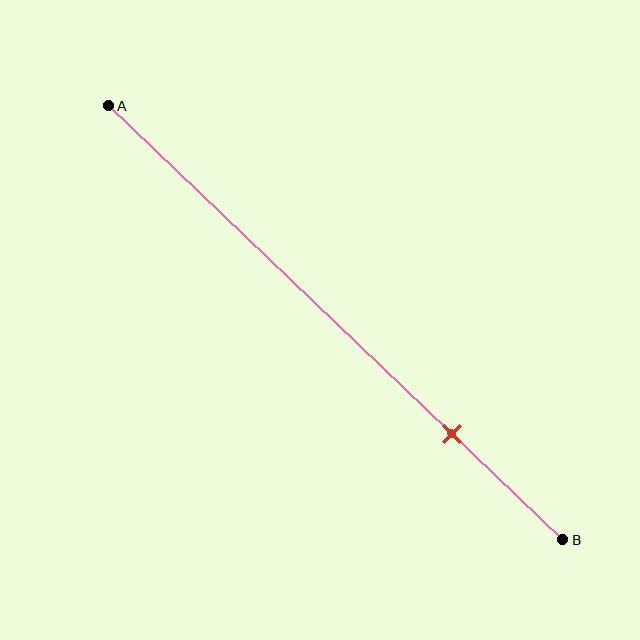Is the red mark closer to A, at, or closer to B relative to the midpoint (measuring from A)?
The red mark is closer to point B than the midpoint of segment AB.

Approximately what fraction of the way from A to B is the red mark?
The red mark is approximately 75% of the way from A to B.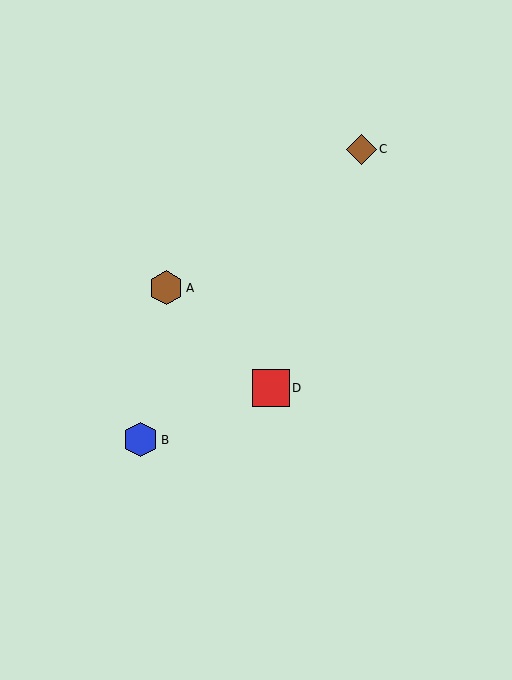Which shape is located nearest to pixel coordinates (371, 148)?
The brown diamond (labeled C) at (362, 149) is nearest to that location.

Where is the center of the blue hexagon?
The center of the blue hexagon is at (140, 440).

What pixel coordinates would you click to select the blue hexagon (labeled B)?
Click at (140, 440) to select the blue hexagon B.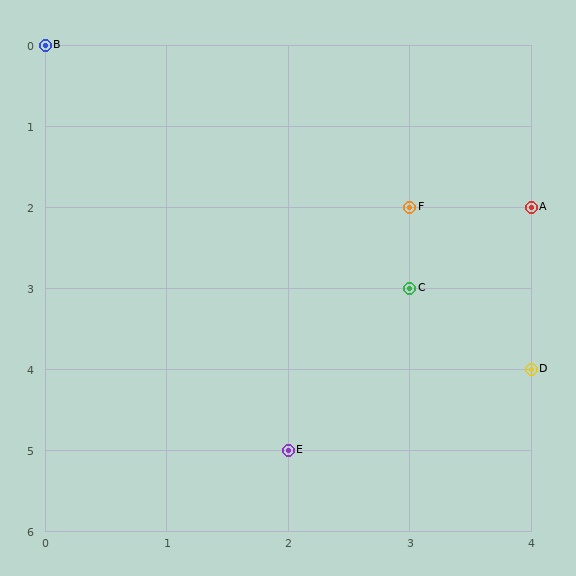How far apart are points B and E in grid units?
Points B and E are 2 columns and 5 rows apart (about 5.4 grid units diagonally).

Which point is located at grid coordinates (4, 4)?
Point D is at (4, 4).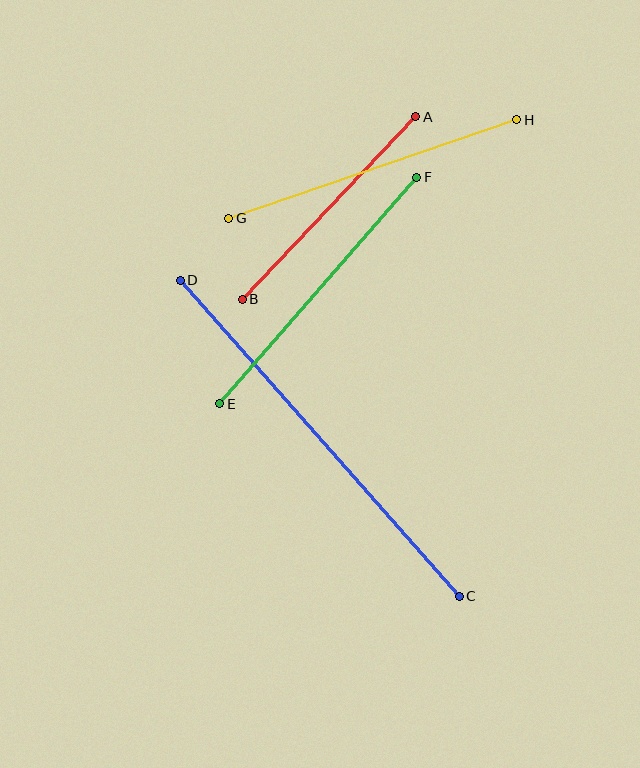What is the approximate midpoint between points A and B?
The midpoint is at approximately (329, 208) pixels.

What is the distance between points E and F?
The distance is approximately 300 pixels.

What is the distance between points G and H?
The distance is approximately 305 pixels.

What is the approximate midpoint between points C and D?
The midpoint is at approximately (320, 438) pixels.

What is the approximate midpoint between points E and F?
The midpoint is at approximately (318, 290) pixels.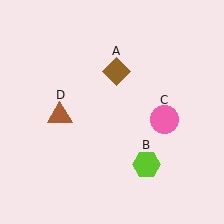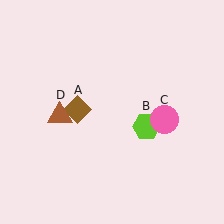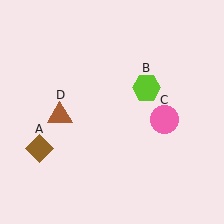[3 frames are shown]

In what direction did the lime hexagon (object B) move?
The lime hexagon (object B) moved up.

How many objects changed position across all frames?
2 objects changed position: brown diamond (object A), lime hexagon (object B).